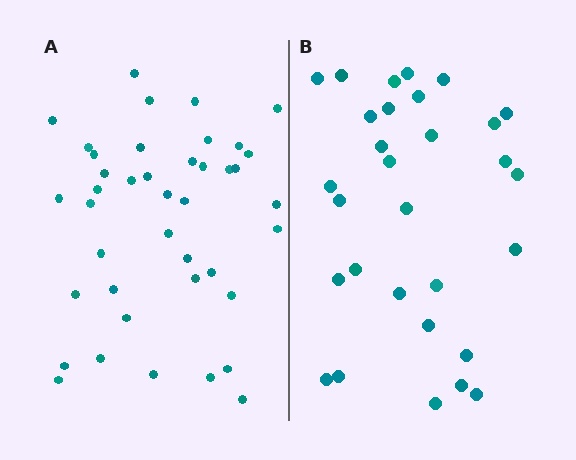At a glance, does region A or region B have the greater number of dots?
Region A (the left region) has more dots.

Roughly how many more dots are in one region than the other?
Region A has roughly 12 or so more dots than region B.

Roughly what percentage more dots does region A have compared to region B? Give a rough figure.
About 35% more.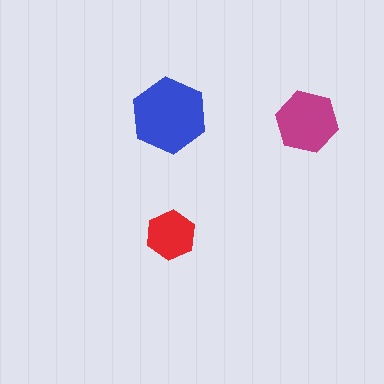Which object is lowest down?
The red hexagon is bottommost.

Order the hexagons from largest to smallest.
the blue one, the magenta one, the red one.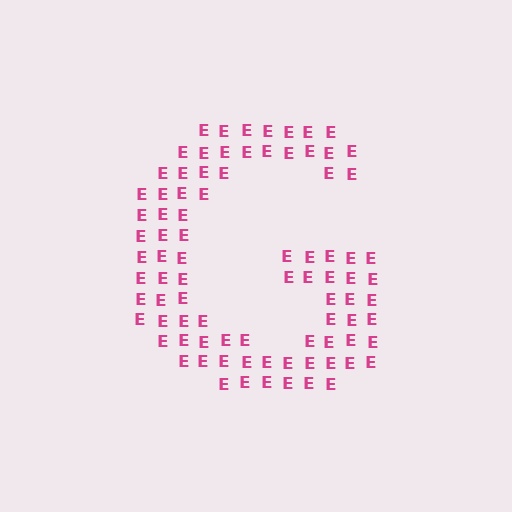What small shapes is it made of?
It is made of small letter E's.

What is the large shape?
The large shape is the letter G.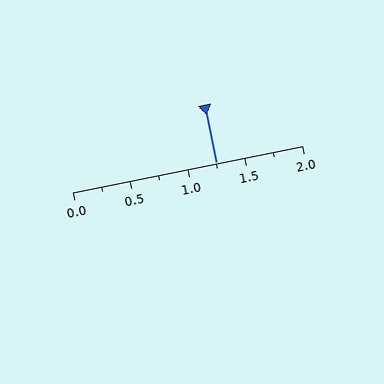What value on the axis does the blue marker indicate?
The marker indicates approximately 1.25.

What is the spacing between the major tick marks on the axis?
The major ticks are spaced 0.5 apart.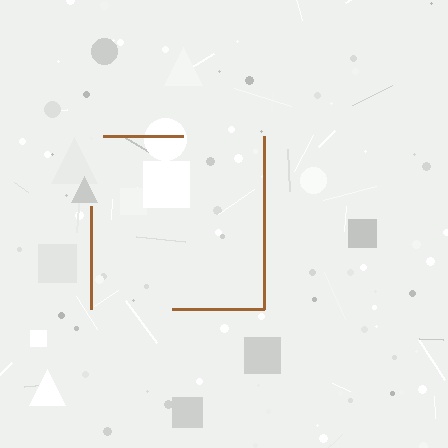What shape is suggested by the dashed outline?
The dashed outline suggests a square.